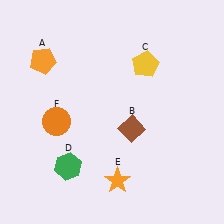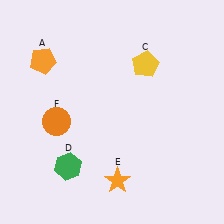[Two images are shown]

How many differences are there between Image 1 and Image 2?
There is 1 difference between the two images.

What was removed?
The brown diamond (B) was removed in Image 2.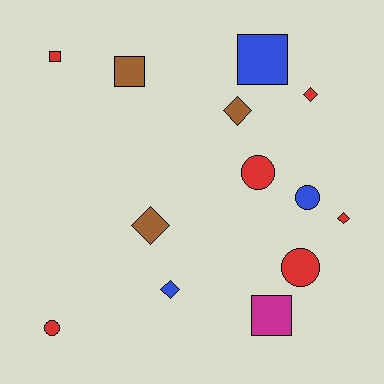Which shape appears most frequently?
Diamond, with 5 objects.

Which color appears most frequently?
Red, with 6 objects.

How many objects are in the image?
There are 13 objects.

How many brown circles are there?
There are no brown circles.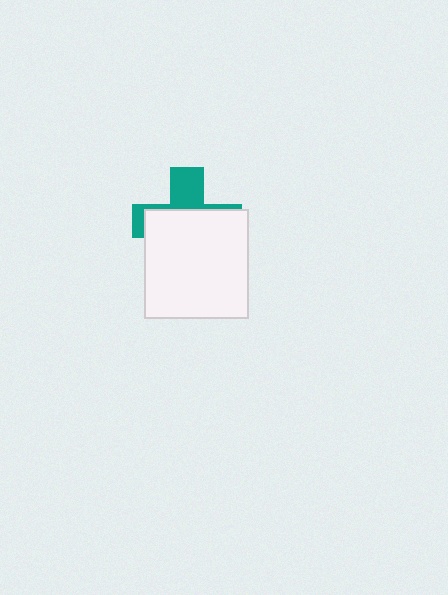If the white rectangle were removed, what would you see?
You would see the complete teal cross.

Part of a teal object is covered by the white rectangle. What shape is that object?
It is a cross.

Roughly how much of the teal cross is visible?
A small part of it is visible (roughly 35%).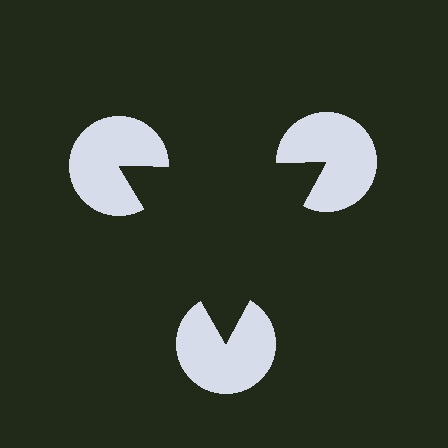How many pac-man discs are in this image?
There are 3 — one at each vertex of the illusory triangle.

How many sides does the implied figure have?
3 sides.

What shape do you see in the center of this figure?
An illusory triangle — its edges are inferred from the aligned wedge cuts in the pac-man discs, not physically drawn.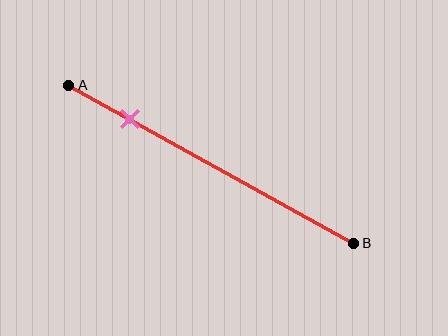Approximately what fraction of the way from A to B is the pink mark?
The pink mark is approximately 20% of the way from A to B.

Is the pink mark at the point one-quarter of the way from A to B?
No, the mark is at about 20% from A, not at the 25% one-quarter point.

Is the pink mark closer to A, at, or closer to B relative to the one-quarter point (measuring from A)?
The pink mark is closer to point A than the one-quarter point of segment AB.